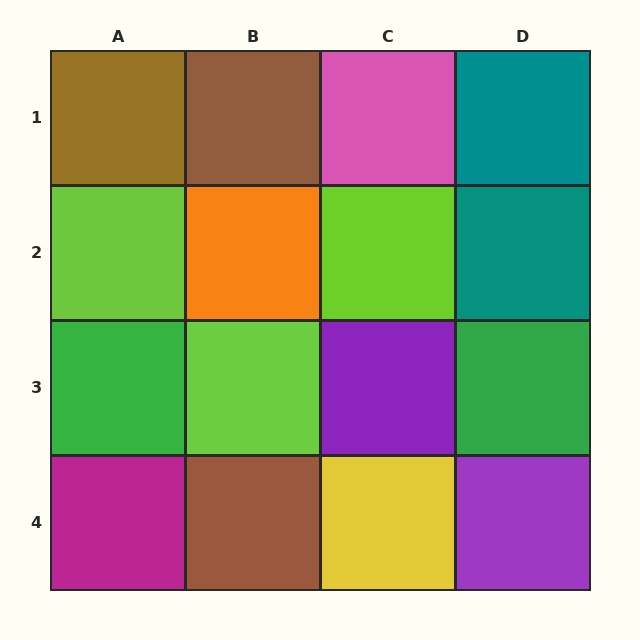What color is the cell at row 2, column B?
Orange.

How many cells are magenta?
1 cell is magenta.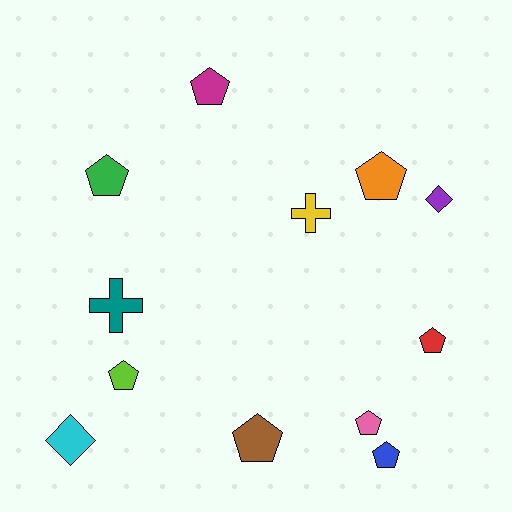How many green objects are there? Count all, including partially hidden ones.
There is 1 green object.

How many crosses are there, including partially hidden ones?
There are 2 crosses.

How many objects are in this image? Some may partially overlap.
There are 12 objects.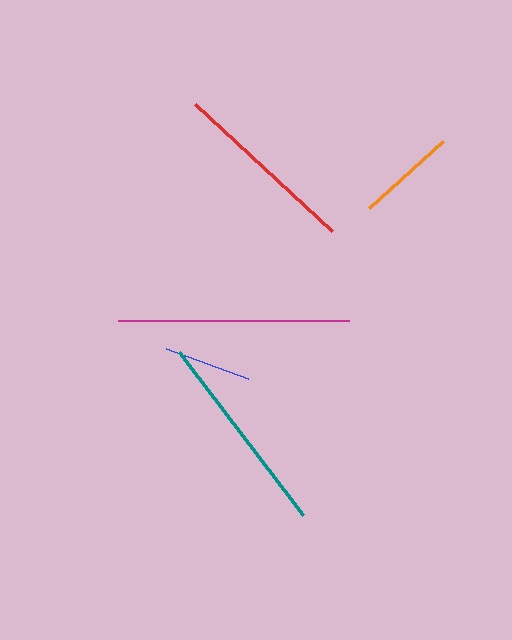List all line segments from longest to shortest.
From longest to shortest: magenta, teal, red, orange, blue.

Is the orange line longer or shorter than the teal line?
The teal line is longer than the orange line.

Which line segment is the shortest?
The blue line is the shortest at approximately 88 pixels.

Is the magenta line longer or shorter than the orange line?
The magenta line is longer than the orange line.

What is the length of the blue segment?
The blue segment is approximately 88 pixels long.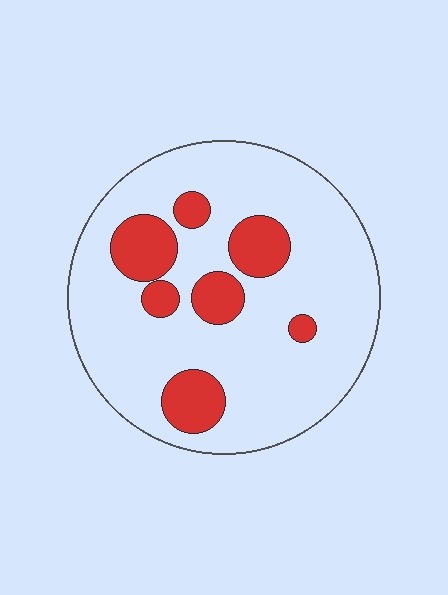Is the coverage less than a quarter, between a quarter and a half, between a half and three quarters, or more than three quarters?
Less than a quarter.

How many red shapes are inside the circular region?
7.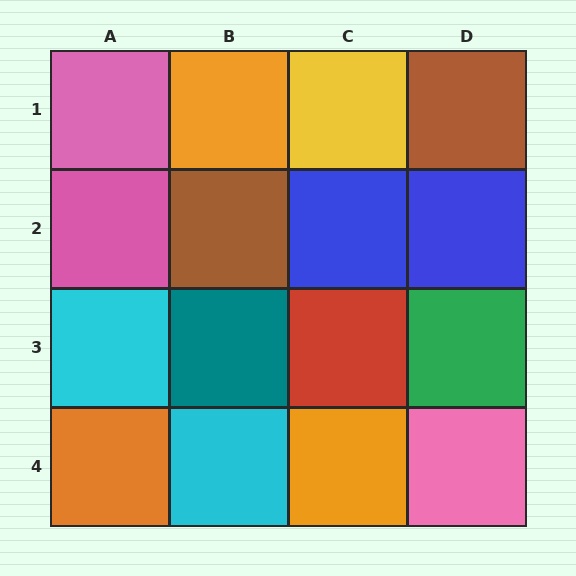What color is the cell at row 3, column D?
Green.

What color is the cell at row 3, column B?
Teal.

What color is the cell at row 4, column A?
Orange.